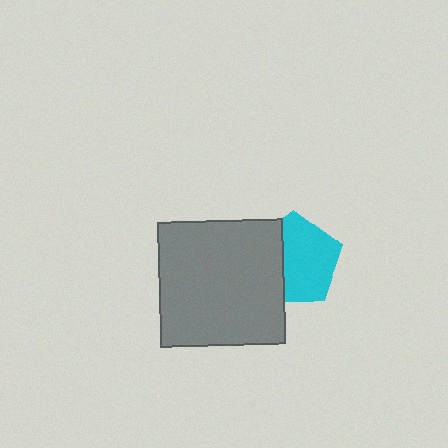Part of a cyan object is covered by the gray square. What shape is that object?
It is a pentagon.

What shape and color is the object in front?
The object in front is a gray square.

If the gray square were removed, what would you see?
You would see the complete cyan pentagon.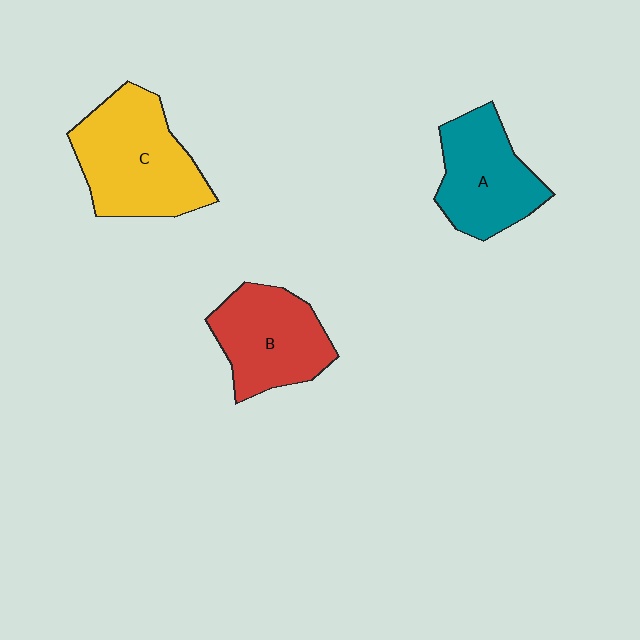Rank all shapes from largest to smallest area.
From largest to smallest: C (yellow), B (red), A (teal).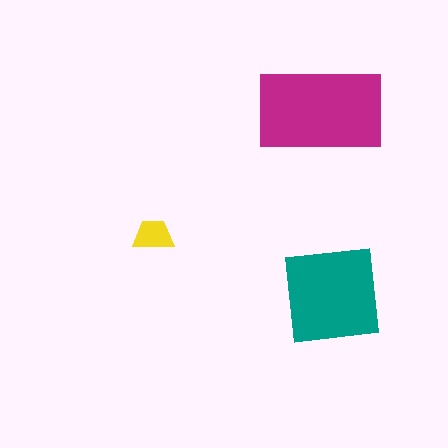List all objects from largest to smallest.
The magenta rectangle, the teal square, the yellow trapezoid.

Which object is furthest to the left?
The yellow trapezoid is leftmost.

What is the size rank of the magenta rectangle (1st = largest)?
1st.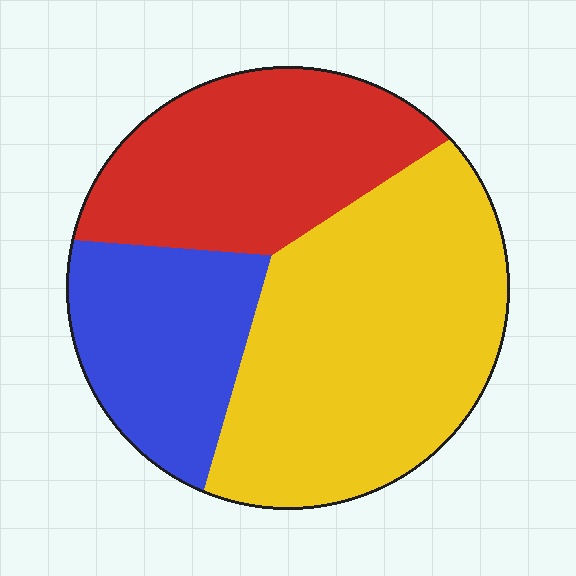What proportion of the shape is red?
Red takes up about one third (1/3) of the shape.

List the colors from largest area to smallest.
From largest to smallest: yellow, red, blue.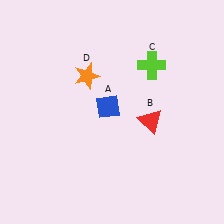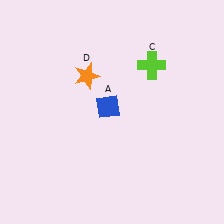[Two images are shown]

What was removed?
The red triangle (B) was removed in Image 2.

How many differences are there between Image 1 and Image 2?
There is 1 difference between the two images.